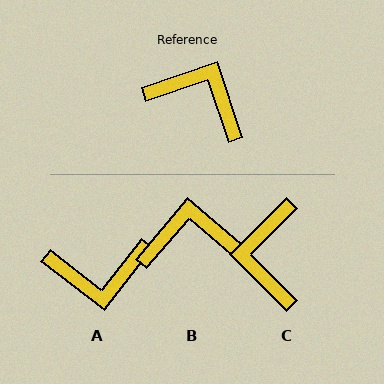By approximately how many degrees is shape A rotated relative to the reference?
Approximately 147 degrees clockwise.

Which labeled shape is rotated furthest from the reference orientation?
A, about 147 degrees away.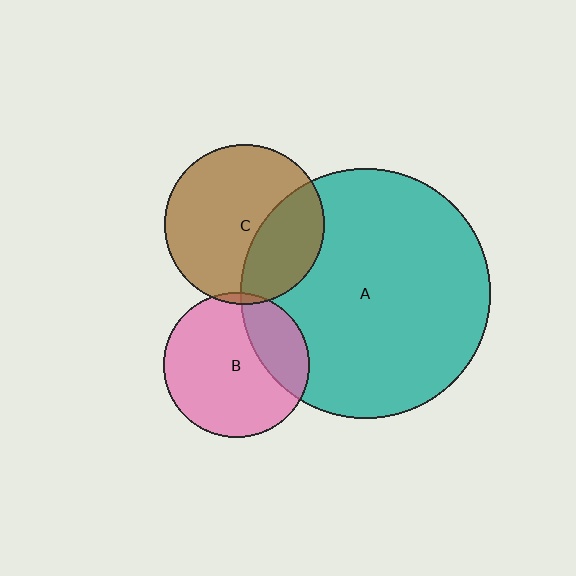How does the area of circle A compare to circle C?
Approximately 2.5 times.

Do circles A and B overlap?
Yes.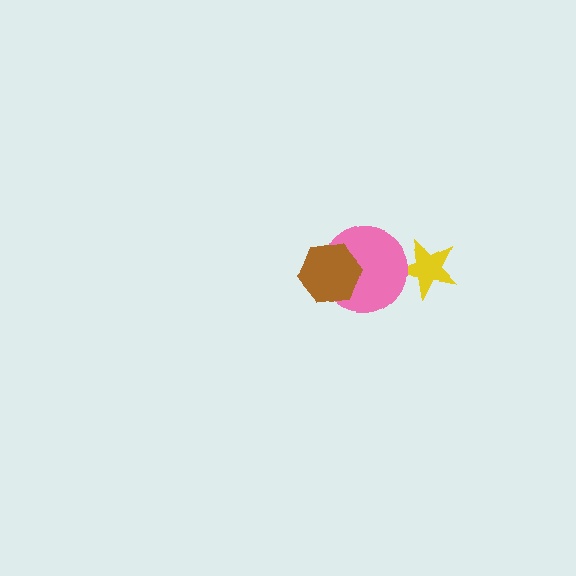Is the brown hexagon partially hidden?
No, no other shape covers it.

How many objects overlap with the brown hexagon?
1 object overlaps with the brown hexagon.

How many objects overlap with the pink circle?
2 objects overlap with the pink circle.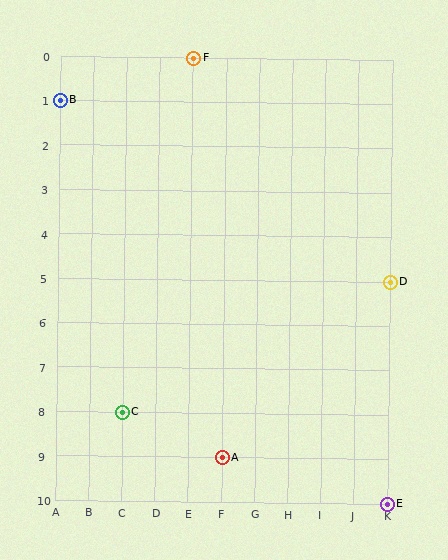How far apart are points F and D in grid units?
Points F and D are 6 columns and 5 rows apart (about 7.8 grid units diagonally).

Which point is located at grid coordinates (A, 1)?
Point B is at (A, 1).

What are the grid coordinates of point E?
Point E is at grid coordinates (K, 10).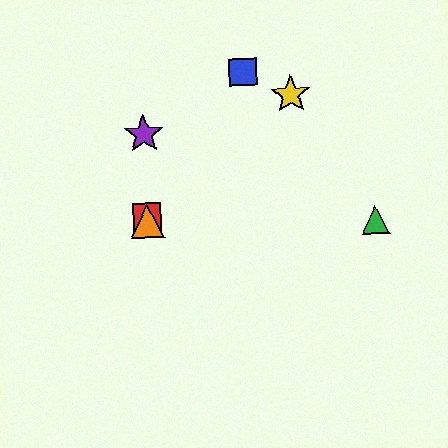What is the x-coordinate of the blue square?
The blue square is at x≈243.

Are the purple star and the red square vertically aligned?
Yes, both are at x≈144.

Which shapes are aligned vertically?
The red square, the purple star, the orange triangle are aligned vertically.